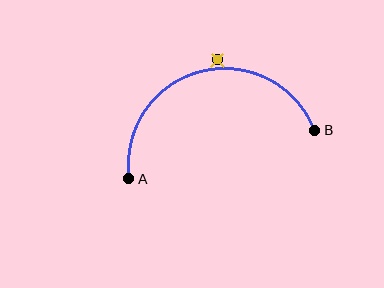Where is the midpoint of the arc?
The arc midpoint is the point on the curve farthest from the straight line joining A and B. It sits above that line.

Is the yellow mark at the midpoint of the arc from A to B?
No — the yellow mark does not lie on the arc at all. It sits slightly outside the curve.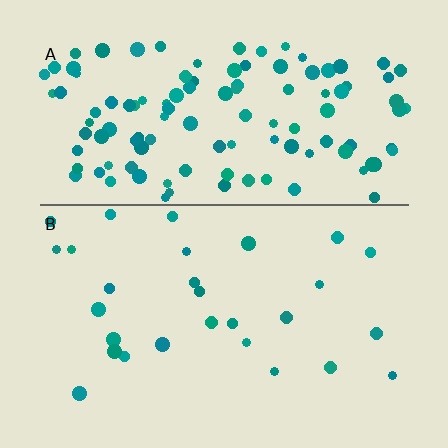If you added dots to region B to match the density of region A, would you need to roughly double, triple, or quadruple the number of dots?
Approximately quadruple.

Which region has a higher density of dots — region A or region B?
A (the top).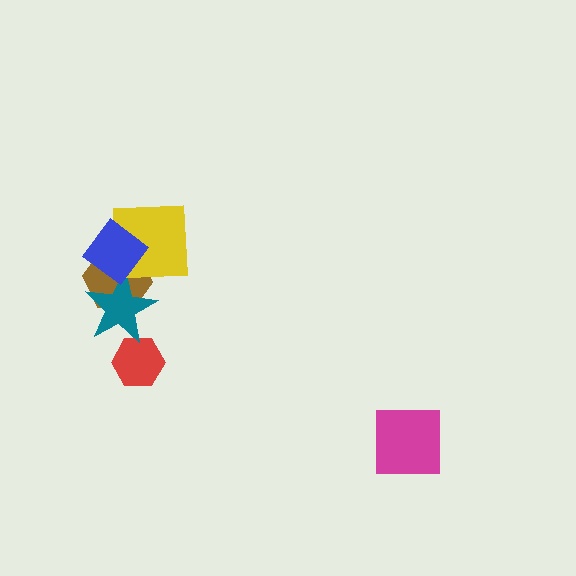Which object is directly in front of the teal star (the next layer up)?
The yellow square is directly in front of the teal star.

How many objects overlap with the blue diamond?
3 objects overlap with the blue diamond.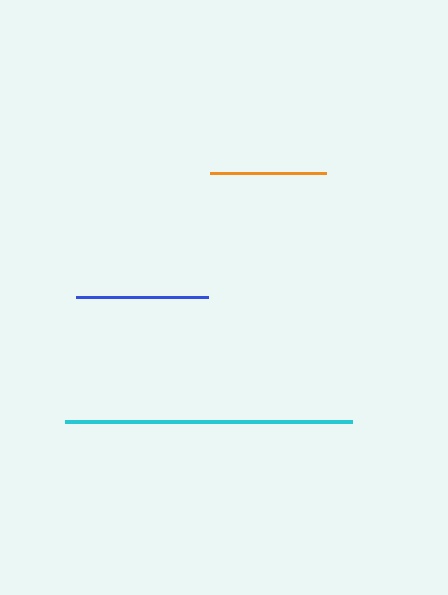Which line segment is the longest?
The cyan line is the longest at approximately 287 pixels.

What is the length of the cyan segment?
The cyan segment is approximately 287 pixels long.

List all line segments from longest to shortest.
From longest to shortest: cyan, blue, orange.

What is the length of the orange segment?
The orange segment is approximately 116 pixels long.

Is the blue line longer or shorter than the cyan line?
The cyan line is longer than the blue line.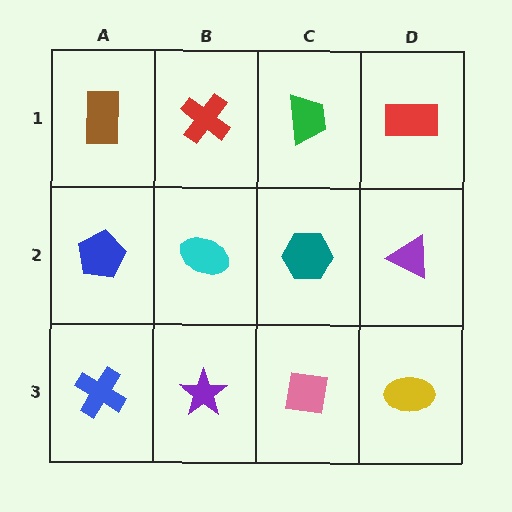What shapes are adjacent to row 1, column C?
A teal hexagon (row 2, column C), a red cross (row 1, column B), a red rectangle (row 1, column D).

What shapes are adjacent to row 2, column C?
A green trapezoid (row 1, column C), a pink square (row 3, column C), a cyan ellipse (row 2, column B), a purple triangle (row 2, column D).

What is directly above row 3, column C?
A teal hexagon.